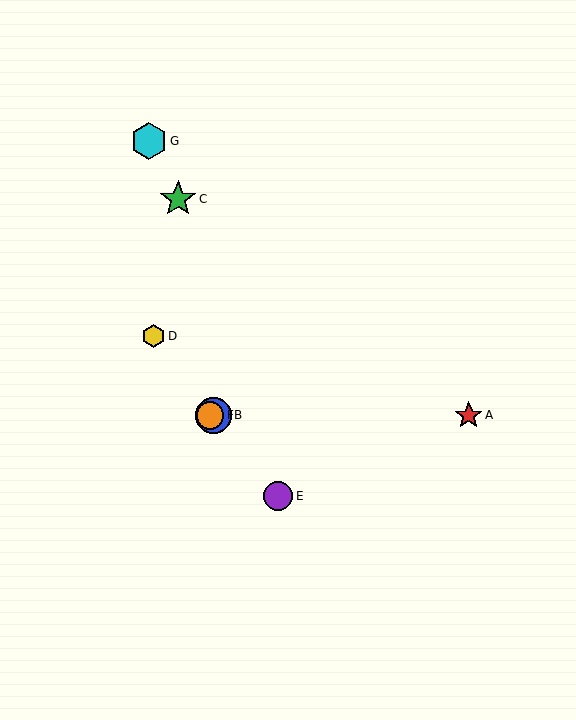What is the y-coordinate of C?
Object C is at y≈199.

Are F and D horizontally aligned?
No, F is at y≈415 and D is at y≈336.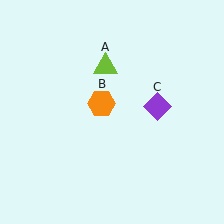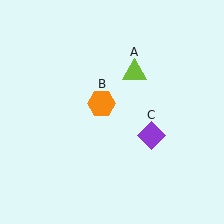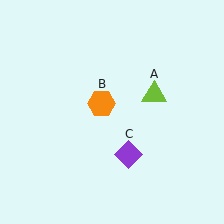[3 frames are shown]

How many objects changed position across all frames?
2 objects changed position: lime triangle (object A), purple diamond (object C).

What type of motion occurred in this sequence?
The lime triangle (object A), purple diamond (object C) rotated clockwise around the center of the scene.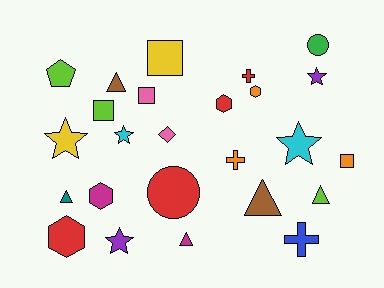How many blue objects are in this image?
There is 1 blue object.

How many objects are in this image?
There are 25 objects.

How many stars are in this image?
There are 5 stars.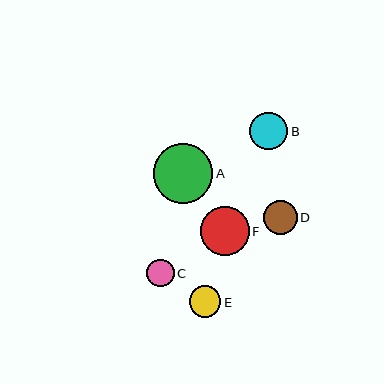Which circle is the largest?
Circle A is the largest with a size of approximately 60 pixels.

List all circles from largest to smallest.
From largest to smallest: A, F, B, D, E, C.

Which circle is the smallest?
Circle C is the smallest with a size of approximately 27 pixels.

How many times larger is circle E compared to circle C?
Circle E is approximately 1.2 times the size of circle C.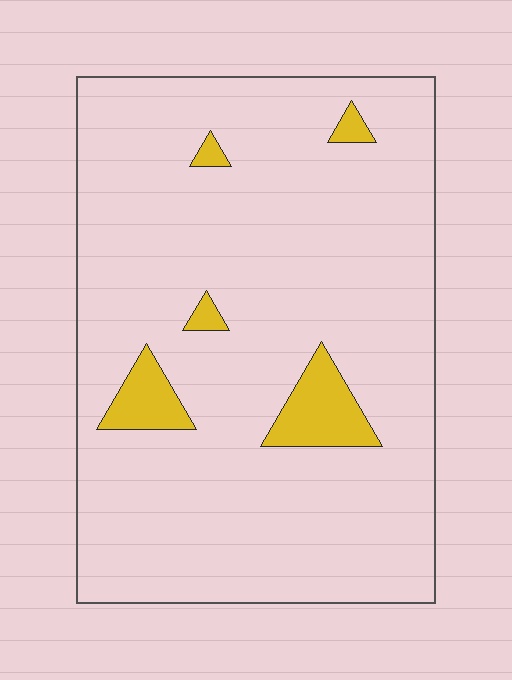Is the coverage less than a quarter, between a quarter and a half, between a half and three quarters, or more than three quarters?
Less than a quarter.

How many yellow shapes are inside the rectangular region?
5.